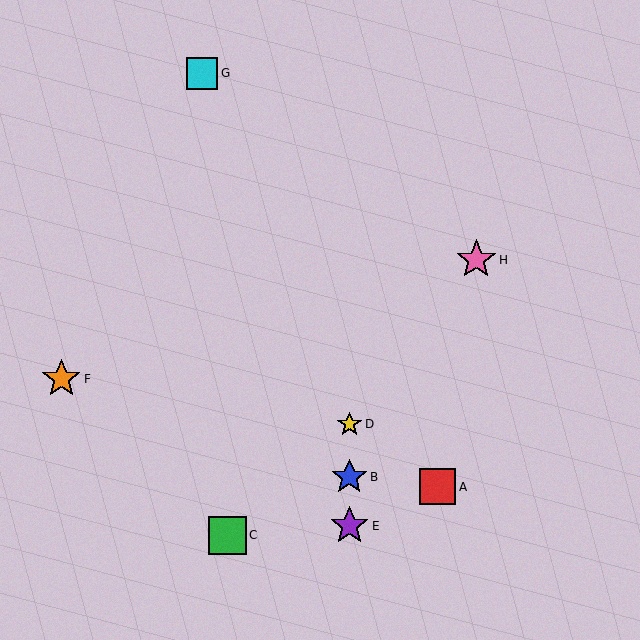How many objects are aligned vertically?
3 objects (B, D, E) are aligned vertically.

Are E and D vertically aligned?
Yes, both are at x≈349.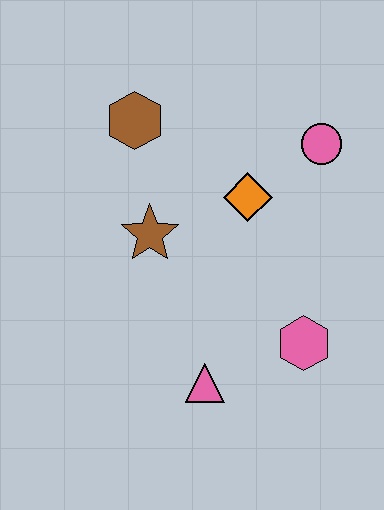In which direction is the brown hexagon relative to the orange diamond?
The brown hexagon is to the left of the orange diamond.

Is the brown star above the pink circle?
No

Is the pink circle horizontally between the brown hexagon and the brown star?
No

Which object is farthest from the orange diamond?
The pink triangle is farthest from the orange diamond.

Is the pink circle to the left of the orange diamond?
No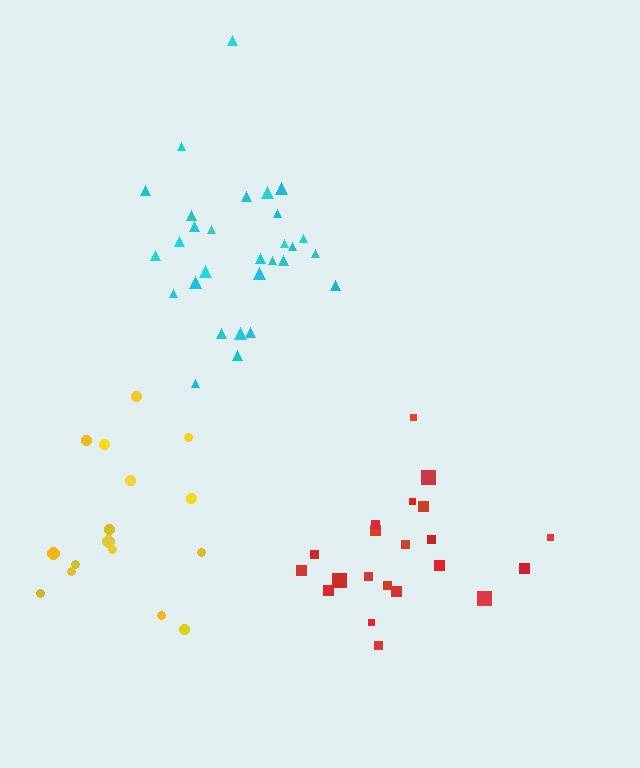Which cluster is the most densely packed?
Red.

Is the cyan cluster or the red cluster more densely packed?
Red.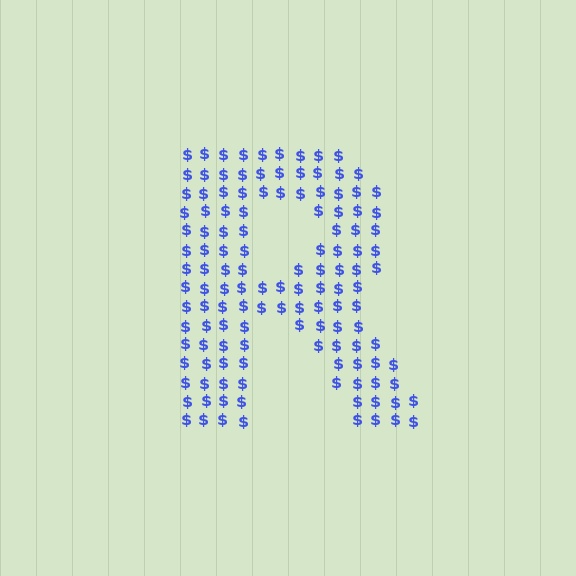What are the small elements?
The small elements are dollar signs.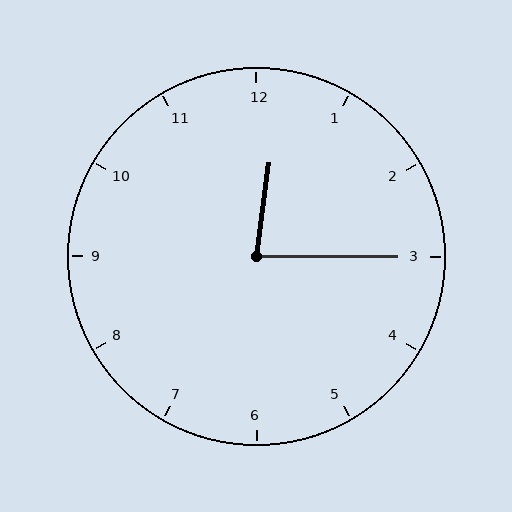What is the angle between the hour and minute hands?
Approximately 82 degrees.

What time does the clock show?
12:15.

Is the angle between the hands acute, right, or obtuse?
It is acute.